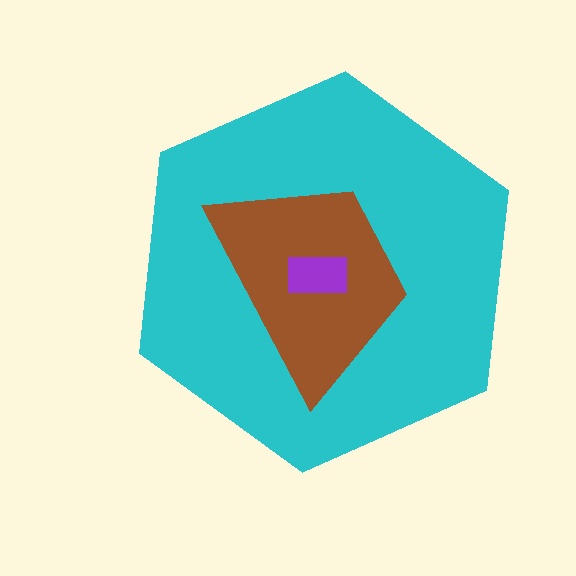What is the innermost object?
The purple rectangle.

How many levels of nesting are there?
3.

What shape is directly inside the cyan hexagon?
The brown trapezoid.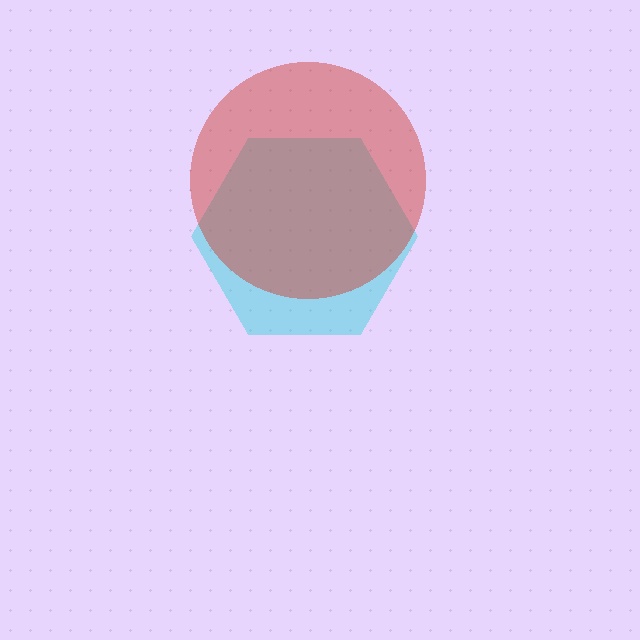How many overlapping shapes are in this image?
There are 2 overlapping shapes in the image.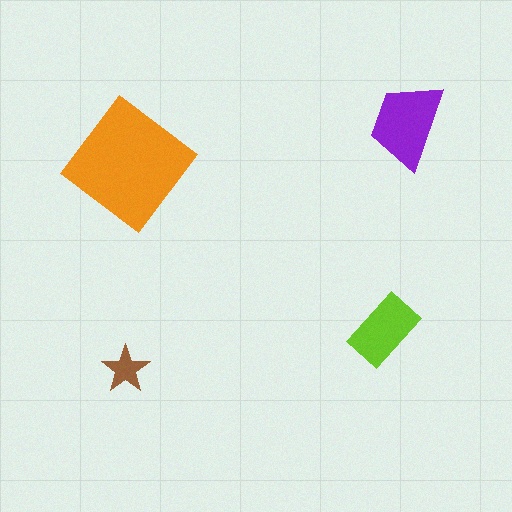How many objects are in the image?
There are 4 objects in the image.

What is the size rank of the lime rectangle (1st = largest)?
3rd.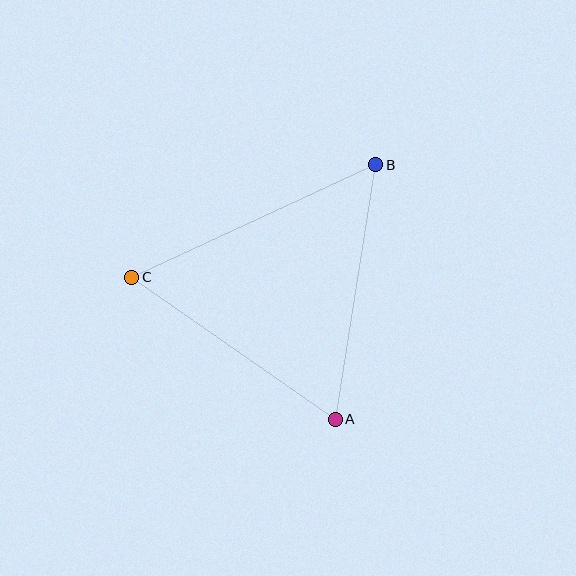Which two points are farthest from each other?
Points B and C are farthest from each other.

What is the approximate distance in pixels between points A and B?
The distance between A and B is approximately 258 pixels.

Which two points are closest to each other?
Points A and C are closest to each other.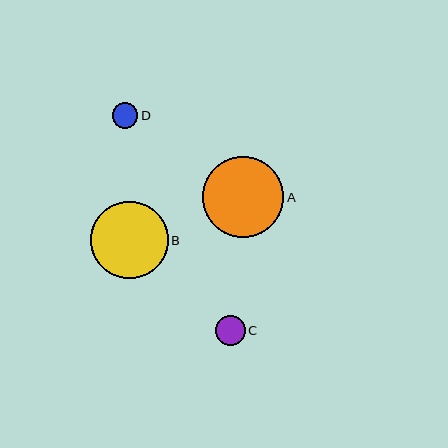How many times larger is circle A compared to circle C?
Circle A is approximately 2.7 times the size of circle C.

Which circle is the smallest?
Circle D is the smallest with a size of approximately 26 pixels.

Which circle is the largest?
Circle A is the largest with a size of approximately 82 pixels.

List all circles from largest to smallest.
From largest to smallest: A, B, C, D.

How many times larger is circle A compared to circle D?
Circle A is approximately 3.2 times the size of circle D.